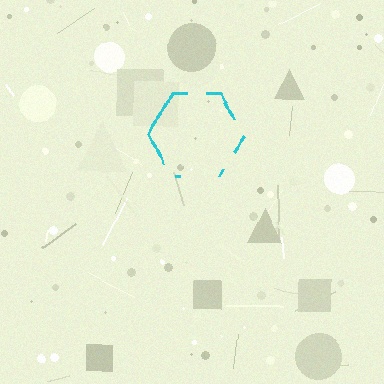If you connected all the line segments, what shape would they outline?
They would outline a hexagon.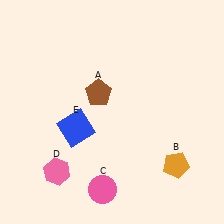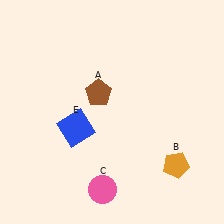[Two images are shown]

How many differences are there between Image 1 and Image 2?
There is 1 difference between the two images.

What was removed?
The pink hexagon (D) was removed in Image 2.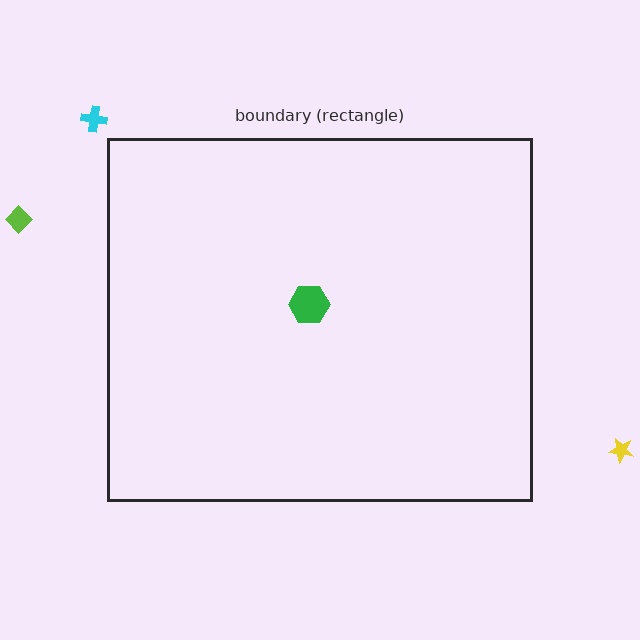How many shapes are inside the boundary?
1 inside, 3 outside.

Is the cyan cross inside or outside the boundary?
Outside.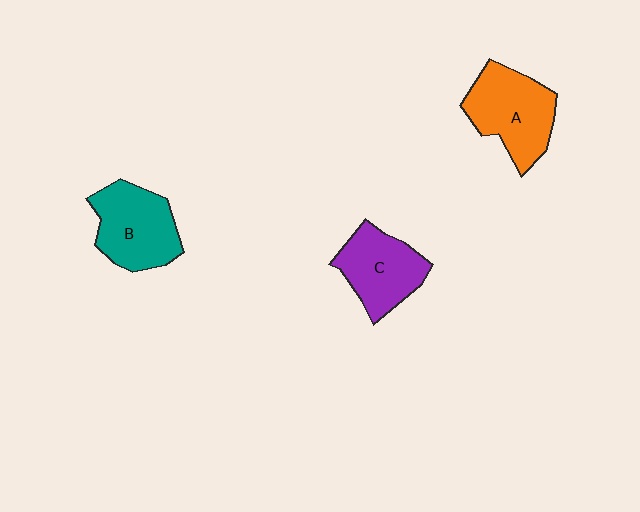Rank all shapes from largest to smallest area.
From largest to smallest: A (orange), B (teal), C (purple).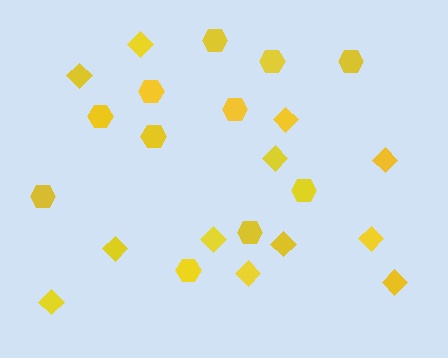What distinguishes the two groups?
There are 2 groups: one group of diamonds (12) and one group of hexagons (11).